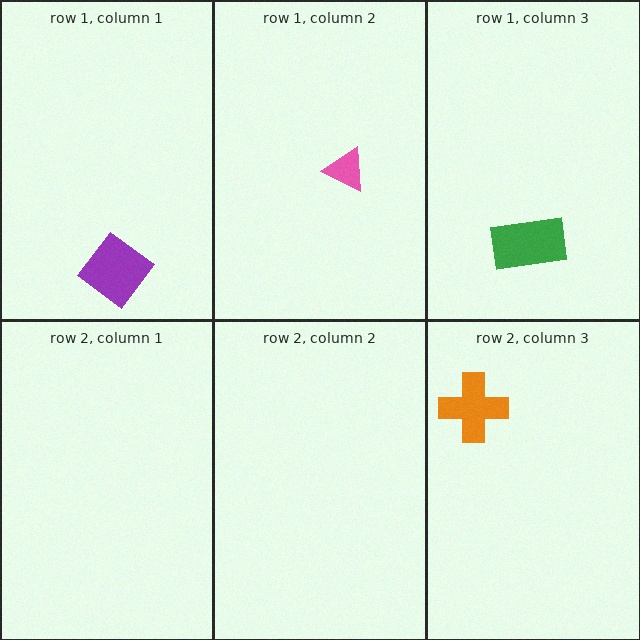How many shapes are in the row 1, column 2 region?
1.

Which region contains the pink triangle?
The row 1, column 2 region.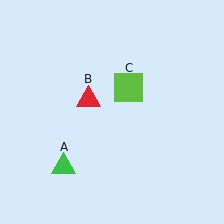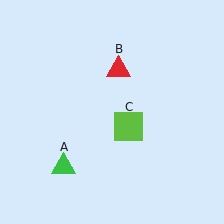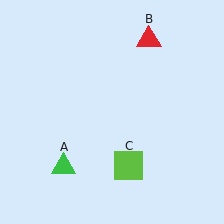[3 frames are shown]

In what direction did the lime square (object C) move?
The lime square (object C) moved down.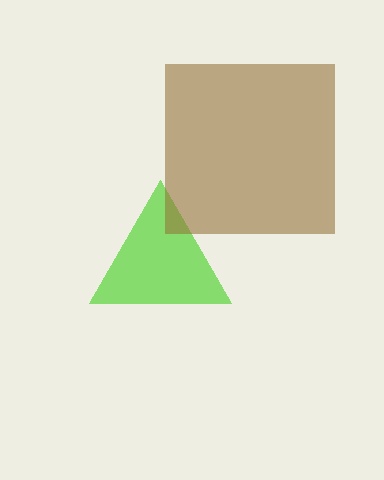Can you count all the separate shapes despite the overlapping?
Yes, there are 2 separate shapes.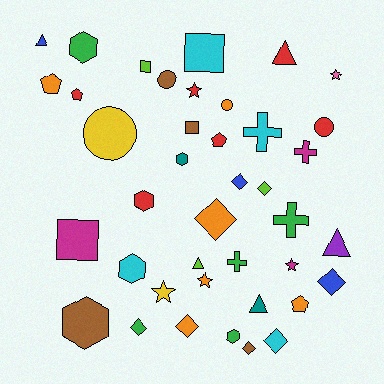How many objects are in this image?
There are 40 objects.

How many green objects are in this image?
There are 5 green objects.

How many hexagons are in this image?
There are 6 hexagons.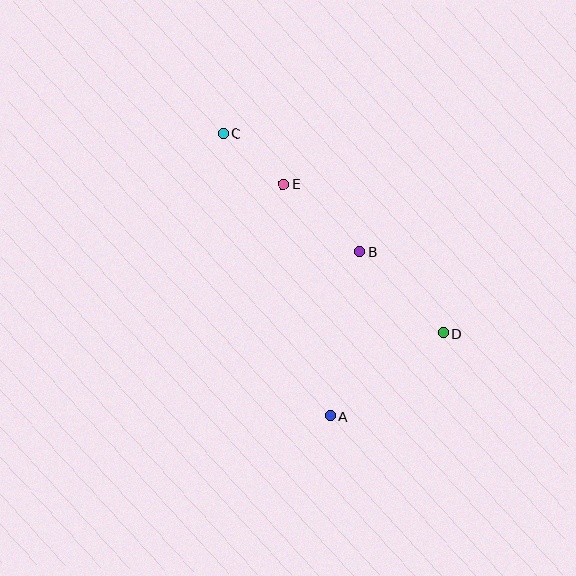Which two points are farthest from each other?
Points A and C are farthest from each other.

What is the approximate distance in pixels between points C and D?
The distance between C and D is approximately 297 pixels.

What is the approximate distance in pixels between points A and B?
The distance between A and B is approximately 167 pixels.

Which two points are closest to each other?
Points C and E are closest to each other.